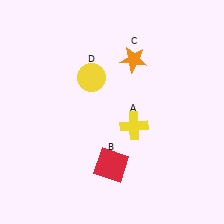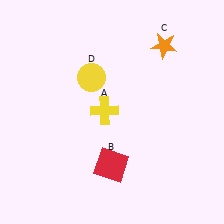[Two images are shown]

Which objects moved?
The objects that moved are: the yellow cross (A), the orange star (C).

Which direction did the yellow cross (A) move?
The yellow cross (A) moved left.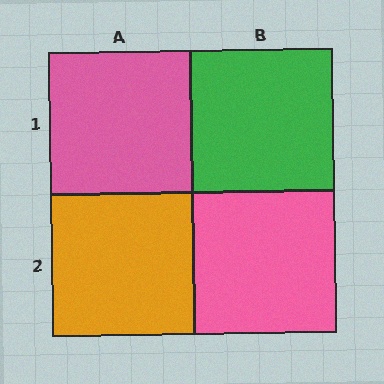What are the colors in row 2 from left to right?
Orange, pink.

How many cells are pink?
2 cells are pink.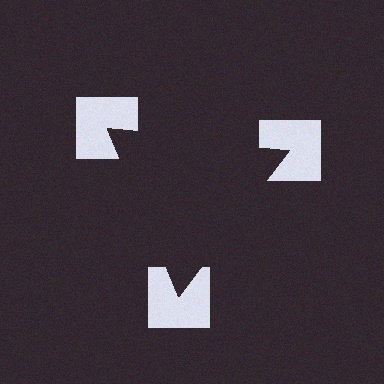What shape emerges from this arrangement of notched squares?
An illusory triangle — its edges are inferred from the aligned wedge cuts in the notched squares, not physically drawn.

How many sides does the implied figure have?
3 sides.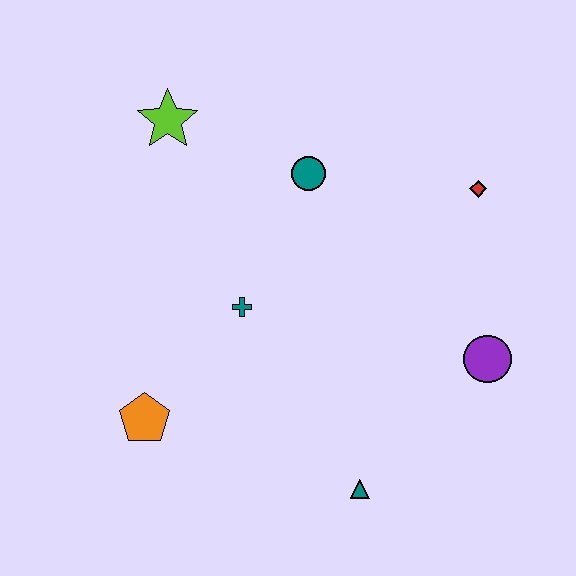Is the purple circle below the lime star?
Yes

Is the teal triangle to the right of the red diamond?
No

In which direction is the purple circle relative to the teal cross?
The purple circle is to the right of the teal cross.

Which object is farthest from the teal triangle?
The lime star is farthest from the teal triangle.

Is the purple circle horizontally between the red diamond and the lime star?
No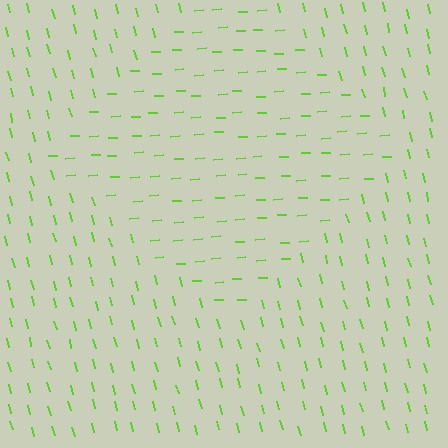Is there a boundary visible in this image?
Yes, there is a texture boundary formed by a change in line orientation.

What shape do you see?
I see a diamond.